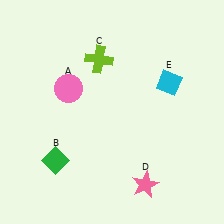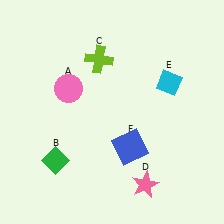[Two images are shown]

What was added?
A blue square (F) was added in Image 2.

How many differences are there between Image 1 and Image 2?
There is 1 difference between the two images.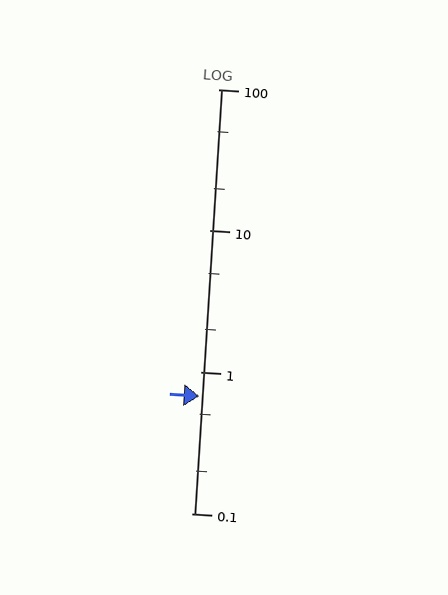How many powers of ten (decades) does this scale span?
The scale spans 3 decades, from 0.1 to 100.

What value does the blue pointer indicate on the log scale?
The pointer indicates approximately 0.68.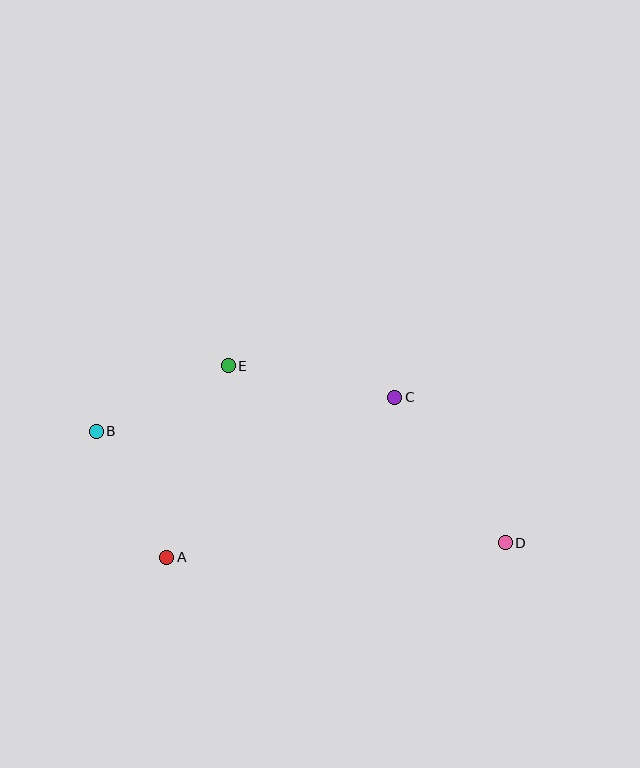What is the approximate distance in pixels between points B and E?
The distance between B and E is approximately 148 pixels.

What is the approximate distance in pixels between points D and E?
The distance between D and E is approximately 328 pixels.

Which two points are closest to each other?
Points A and B are closest to each other.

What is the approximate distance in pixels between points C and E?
The distance between C and E is approximately 170 pixels.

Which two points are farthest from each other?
Points B and D are farthest from each other.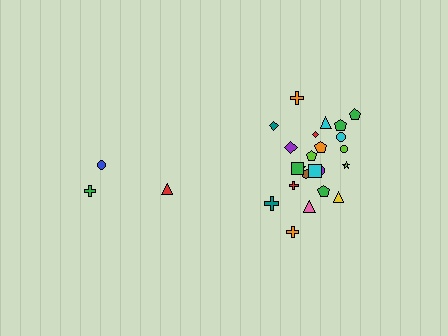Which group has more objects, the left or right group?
The right group.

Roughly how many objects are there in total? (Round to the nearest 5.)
Roughly 30 objects in total.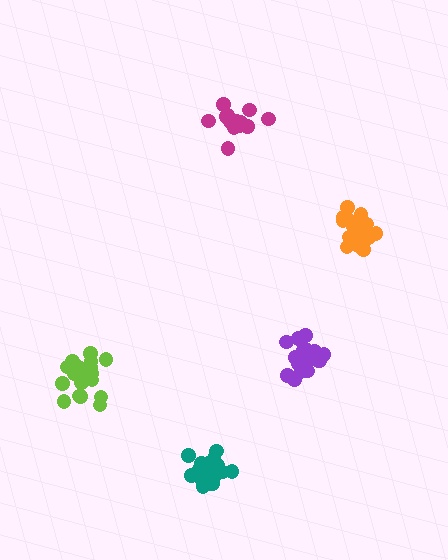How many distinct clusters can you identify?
There are 5 distinct clusters.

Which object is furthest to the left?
The lime cluster is leftmost.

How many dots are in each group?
Group 1: 19 dots, Group 2: 15 dots, Group 3: 20 dots, Group 4: 20 dots, Group 5: 19 dots (93 total).